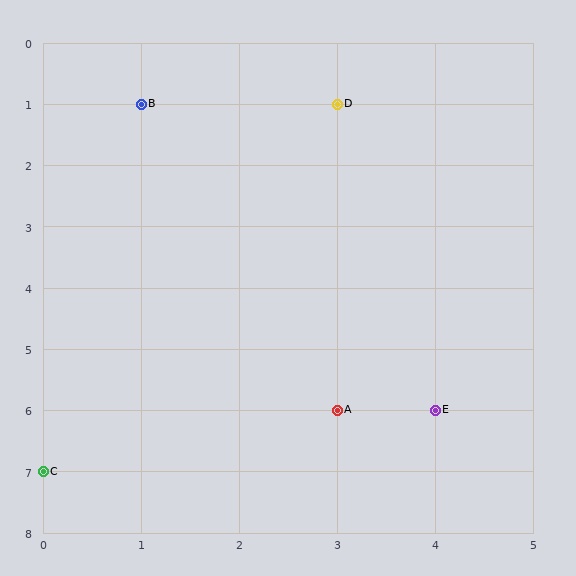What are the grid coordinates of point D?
Point D is at grid coordinates (3, 1).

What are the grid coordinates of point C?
Point C is at grid coordinates (0, 7).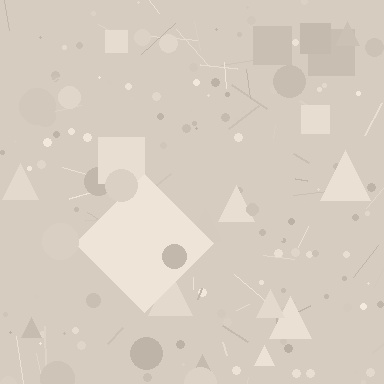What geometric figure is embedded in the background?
A diamond is embedded in the background.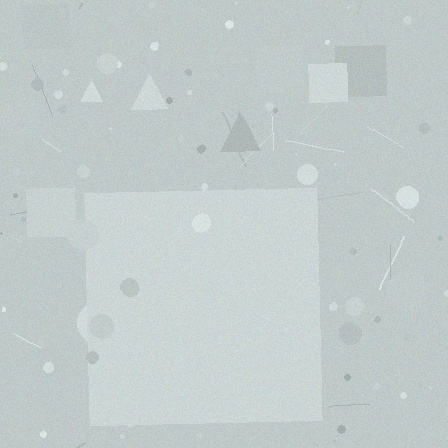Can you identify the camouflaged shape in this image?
The camouflaged shape is a square.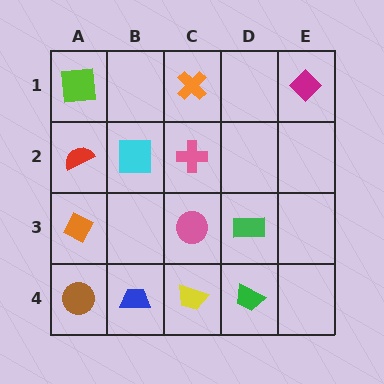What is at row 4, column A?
A brown circle.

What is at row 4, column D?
A green trapezoid.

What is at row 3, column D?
A green rectangle.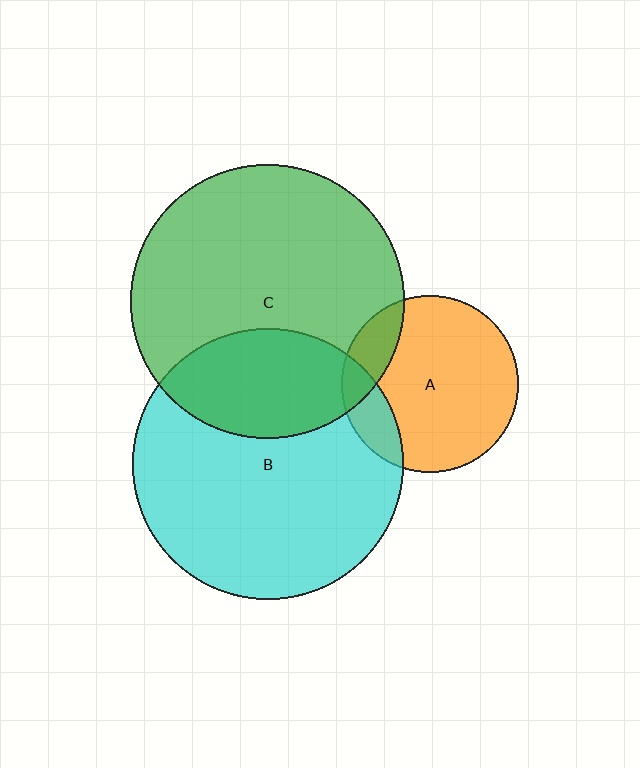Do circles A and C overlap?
Yes.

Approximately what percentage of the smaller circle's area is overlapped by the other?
Approximately 15%.